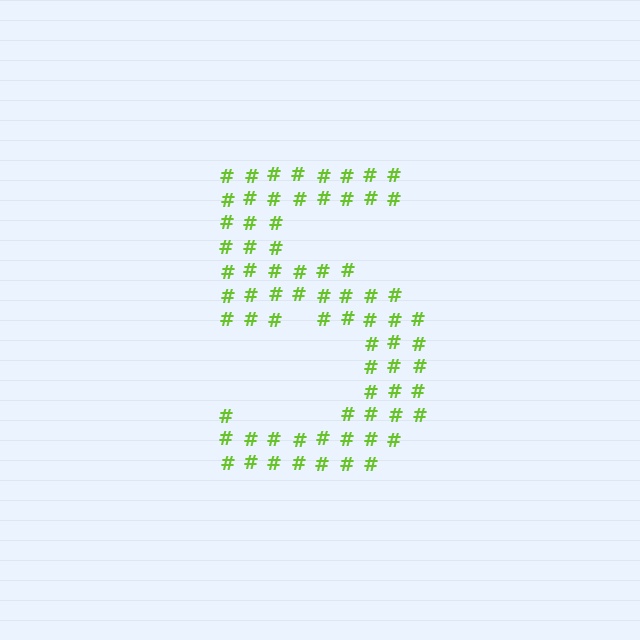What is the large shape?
The large shape is the digit 5.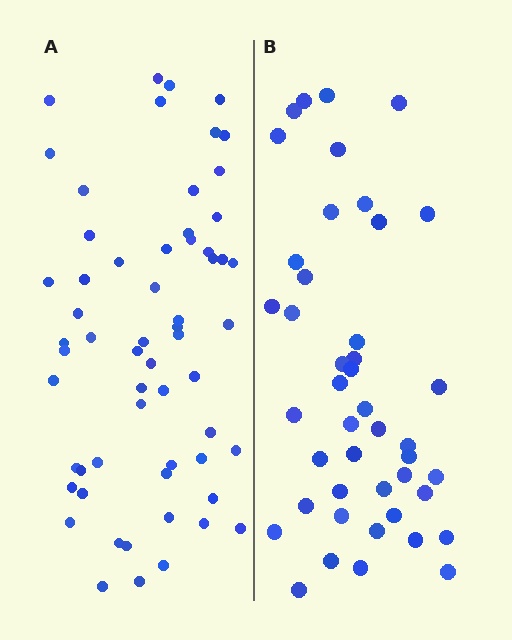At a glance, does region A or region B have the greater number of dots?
Region A (the left region) has more dots.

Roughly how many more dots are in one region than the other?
Region A has approximately 15 more dots than region B.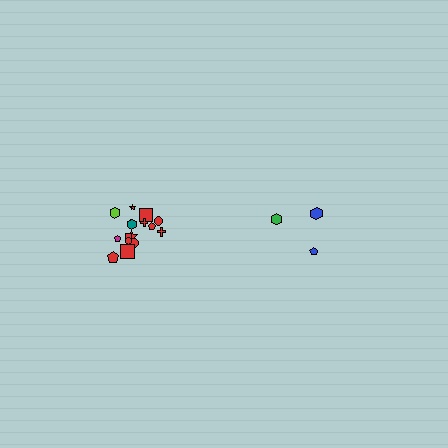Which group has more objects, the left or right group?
The left group.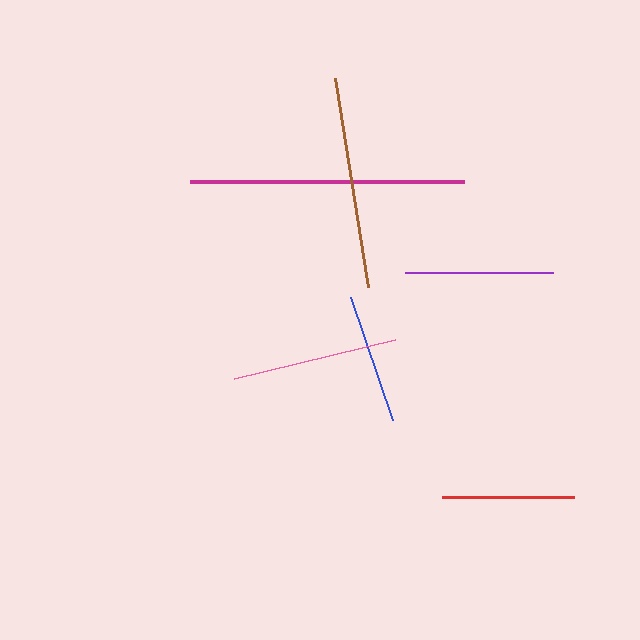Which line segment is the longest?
The magenta line is the longest at approximately 274 pixels.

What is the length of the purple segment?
The purple segment is approximately 148 pixels long.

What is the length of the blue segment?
The blue segment is approximately 131 pixels long.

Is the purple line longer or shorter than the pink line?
The pink line is longer than the purple line.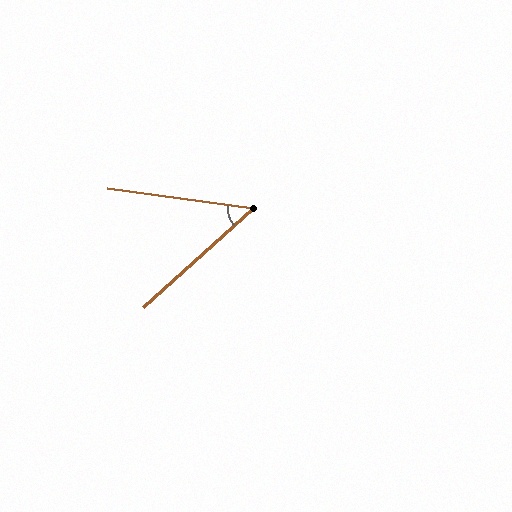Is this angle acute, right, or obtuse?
It is acute.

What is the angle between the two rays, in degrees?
Approximately 50 degrees.